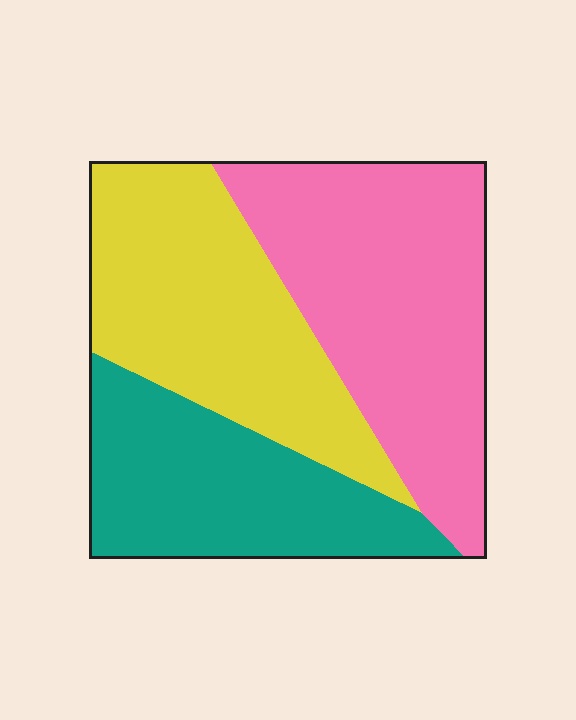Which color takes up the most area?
Pink, at roughly 40%.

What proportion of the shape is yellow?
Yellow takes up between a third and a half of the shape.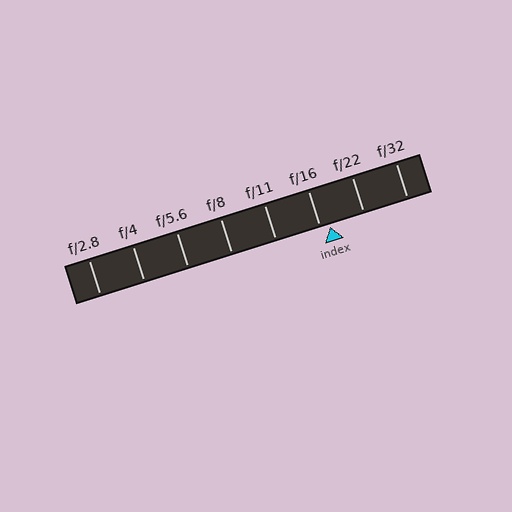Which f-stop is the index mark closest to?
The index mark is closest to f/16.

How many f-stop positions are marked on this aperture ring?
There are 8 f-stop positions marked.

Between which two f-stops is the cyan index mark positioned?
The index mark is between f/16 and f/22.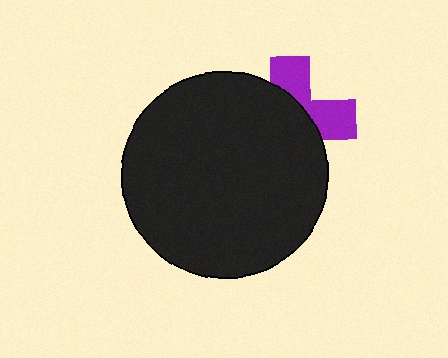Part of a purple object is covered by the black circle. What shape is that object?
It is a cross.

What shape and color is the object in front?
The object in front is a black circle.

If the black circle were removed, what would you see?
You would see the complete purple cross.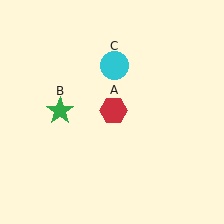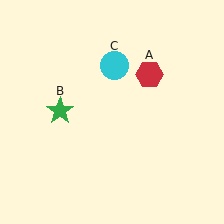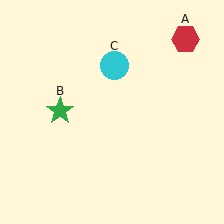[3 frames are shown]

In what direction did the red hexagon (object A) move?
The red hexagon (object A) moved up and to the right.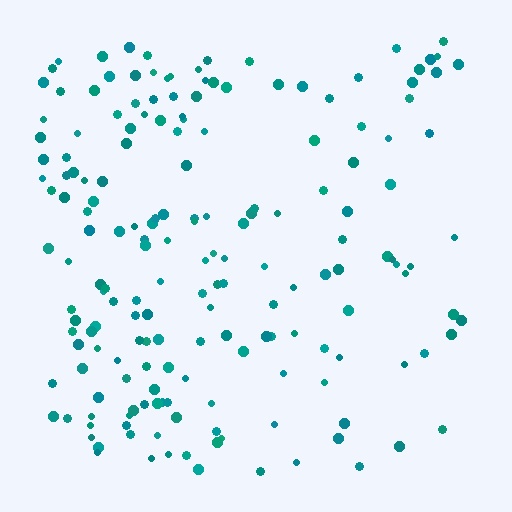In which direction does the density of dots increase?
From right to left, with the left side densest.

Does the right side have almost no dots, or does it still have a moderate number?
Still a moderate number, just noticeably fewer than the left.